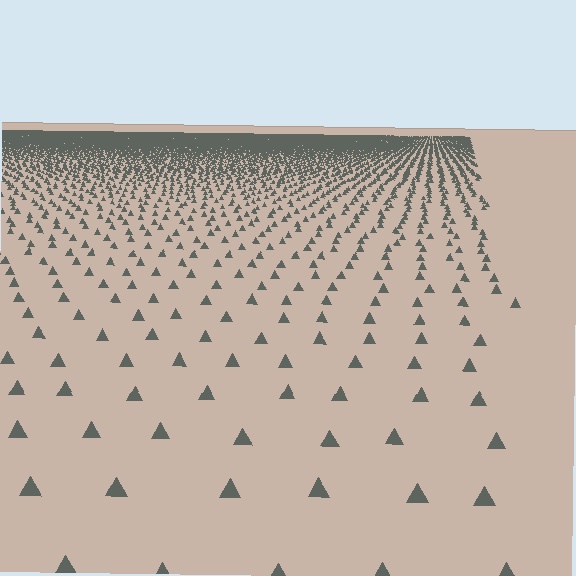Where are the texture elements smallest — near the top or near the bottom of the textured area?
Near the top.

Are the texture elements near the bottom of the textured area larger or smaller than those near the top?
Larger. Near the bottom, elements are closer to the viewer and appear at a bigger on-screen size.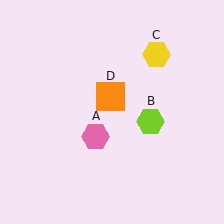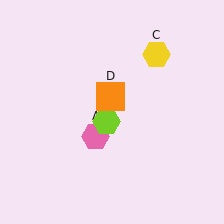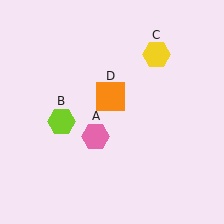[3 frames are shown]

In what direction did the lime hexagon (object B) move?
The lime hexagon (object B) moved left.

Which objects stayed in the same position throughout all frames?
Pink hexagon (object A) and yellow hexagon (object C) and orange square (object D) remained stationary.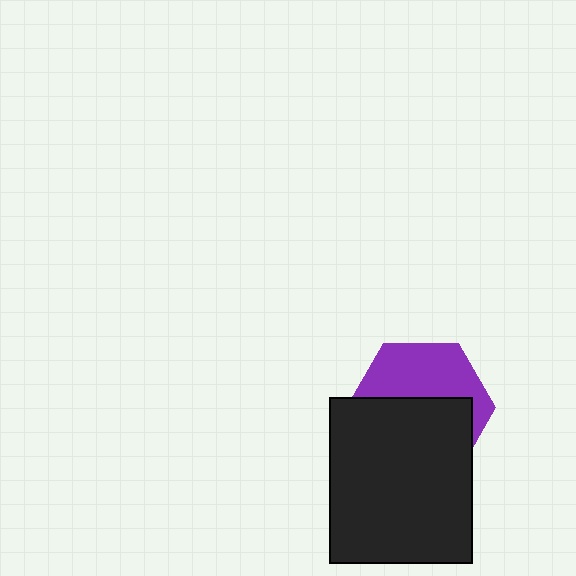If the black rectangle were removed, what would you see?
You would see the complete purple hexagon.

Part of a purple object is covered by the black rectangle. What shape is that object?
It is a hexagon.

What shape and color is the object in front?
The object in front is a black rectangle.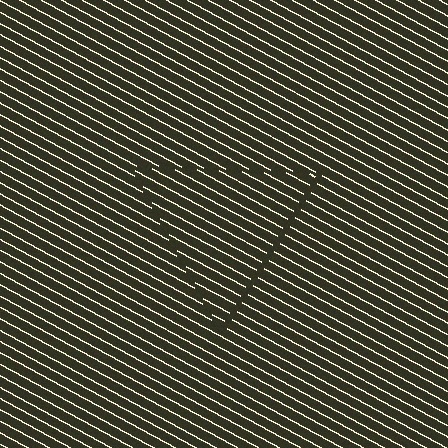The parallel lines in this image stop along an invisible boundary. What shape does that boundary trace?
An illusory triangle. The interior of the shape contains the same grating, shifted by half a period — the contour is defined by the phase discontinuity where line-ends from the inner and outer gratings abut.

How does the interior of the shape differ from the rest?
The interior of the shape contains the same grating, shifted by half a period — the contour is defined by the phase discontinuity where line-ends from the inner and outer gratings abut.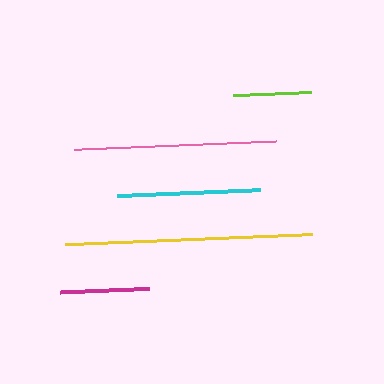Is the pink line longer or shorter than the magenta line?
The pink line is longer than the magenta line.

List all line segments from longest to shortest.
From longest to shortest: yellow, pink, cyan, magenta, lime.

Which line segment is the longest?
The yellow line is the longest at approximately 248 pixels.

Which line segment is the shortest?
The lime line is the shortest at approximately 78 pixels.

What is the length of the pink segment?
The pink segment is approximately 202 pixels long.